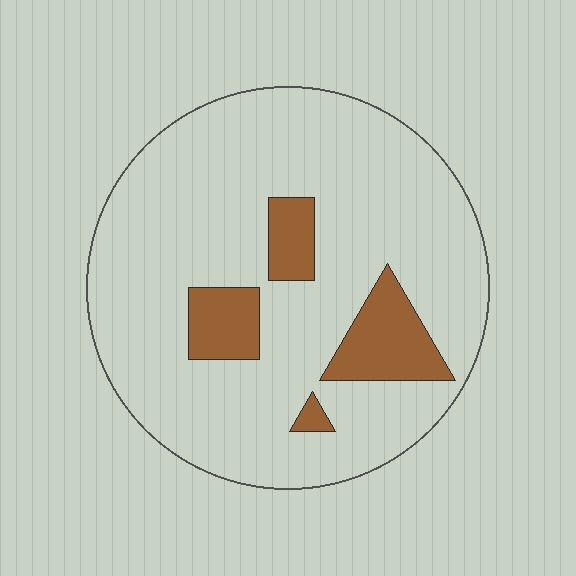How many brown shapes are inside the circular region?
4.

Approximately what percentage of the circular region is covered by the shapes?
Approximately 15%.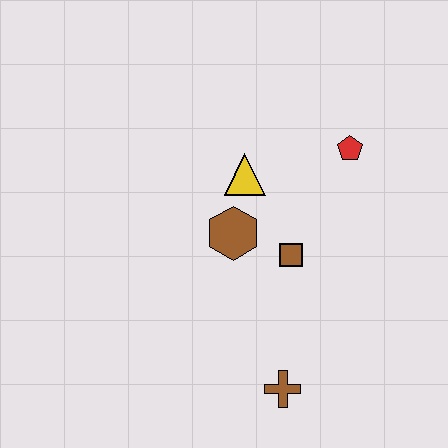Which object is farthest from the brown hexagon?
The brown cross is farthest from the brown hexagon.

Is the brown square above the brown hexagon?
No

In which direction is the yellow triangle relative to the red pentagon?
The yellow triangle is to the left of the red pentagon.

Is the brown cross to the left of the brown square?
Yes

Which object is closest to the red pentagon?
The yellow triangle is closest to the red pentagon.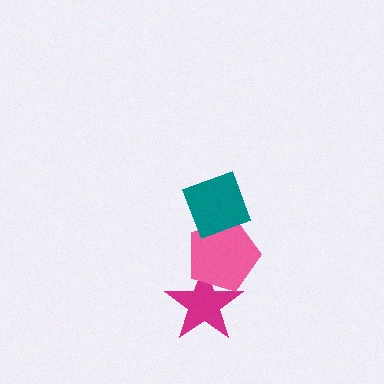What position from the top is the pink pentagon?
The pink pentagon is 2nd from the top.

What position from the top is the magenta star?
The magenta star is 3rd from the top.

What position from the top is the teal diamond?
The teal diamond is 1st from the top.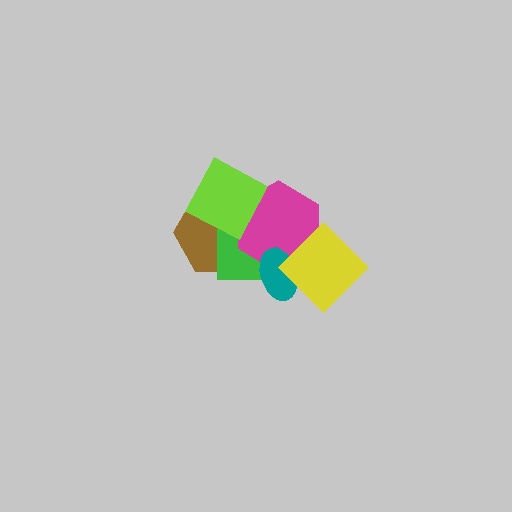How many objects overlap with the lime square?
3 objects overlap with the lime square.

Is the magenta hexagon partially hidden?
Yes, it is partially covered by another shape.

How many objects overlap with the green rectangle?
5 objects overlap with the green rectangle.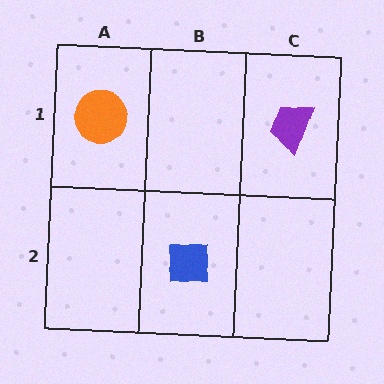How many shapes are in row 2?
1 shape.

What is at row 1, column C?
A purple trapezoid.